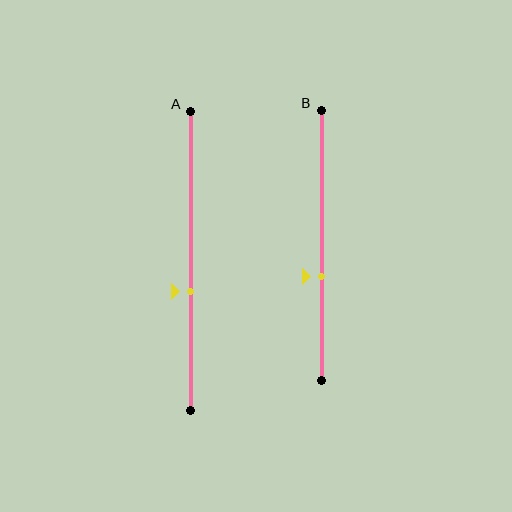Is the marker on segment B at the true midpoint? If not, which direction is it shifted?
No, the marker on segment B is shifted downward by about 11% of the segment length.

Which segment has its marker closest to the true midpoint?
Segment A has its marker closest to the true midpoint.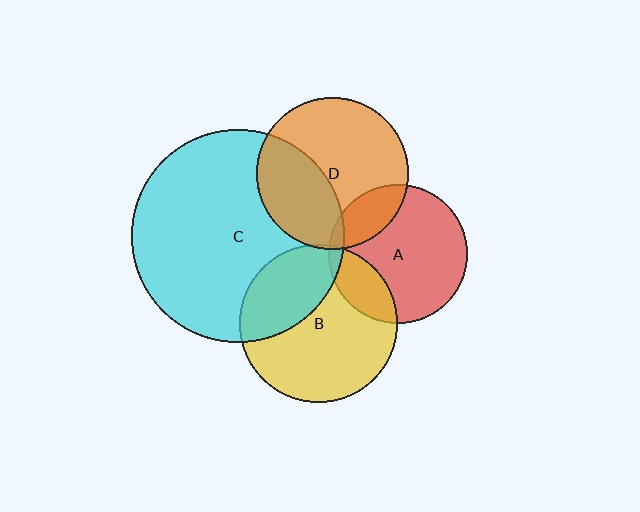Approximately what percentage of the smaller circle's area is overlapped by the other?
Approximately 35%.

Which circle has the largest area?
Circle C (cyan).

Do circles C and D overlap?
Yes.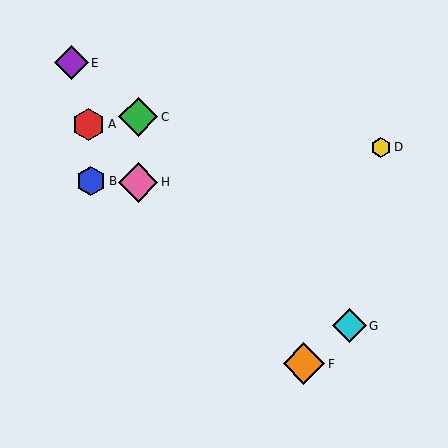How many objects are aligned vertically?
2 objects (C, H) are aligned vertically.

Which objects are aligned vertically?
Objects C, H are aligned vertically.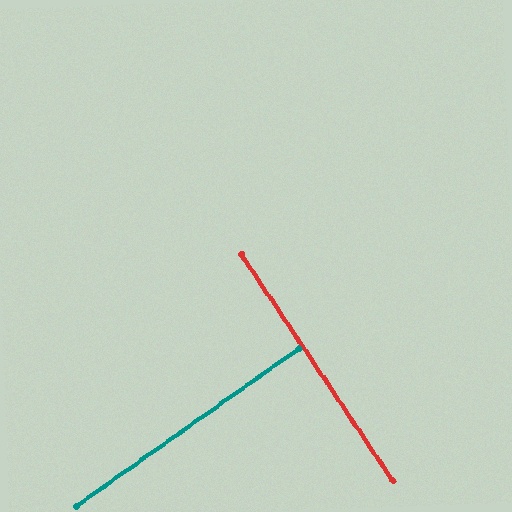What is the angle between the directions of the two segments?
Approximately 88 degrees.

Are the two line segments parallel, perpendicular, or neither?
Perpendicular — they meet at approximately 88°.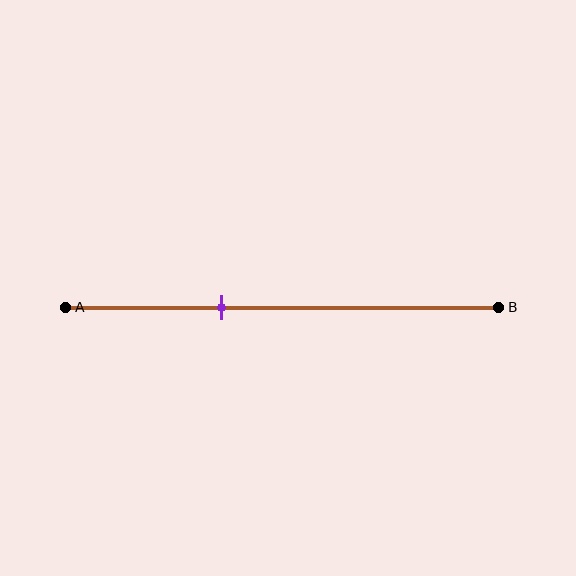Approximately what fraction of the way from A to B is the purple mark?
The purple mark is approximately 35% of the way from A to B.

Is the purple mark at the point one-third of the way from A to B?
Yes, the mark is approximately at the one-third point.